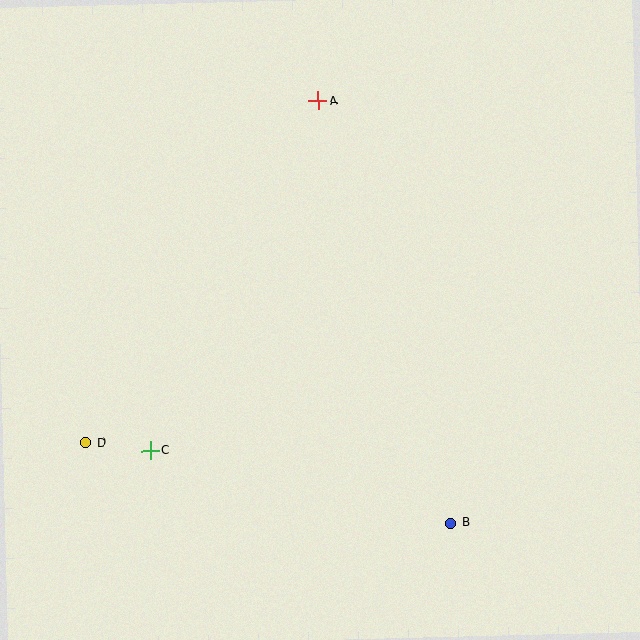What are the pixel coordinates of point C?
Point C is at (150, 451).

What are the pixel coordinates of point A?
Point A is at (318, 101).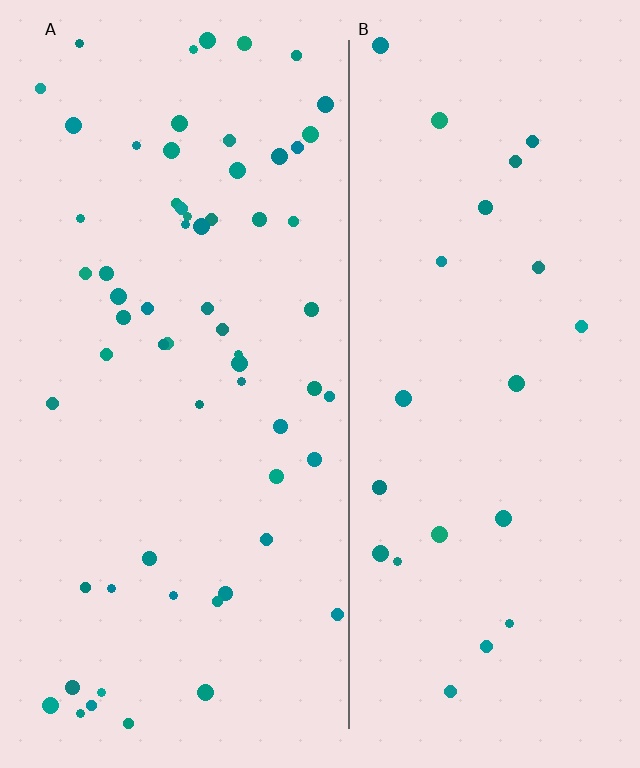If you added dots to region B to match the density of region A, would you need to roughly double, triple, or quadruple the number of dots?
Approximately triple.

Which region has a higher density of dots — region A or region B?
A (the left).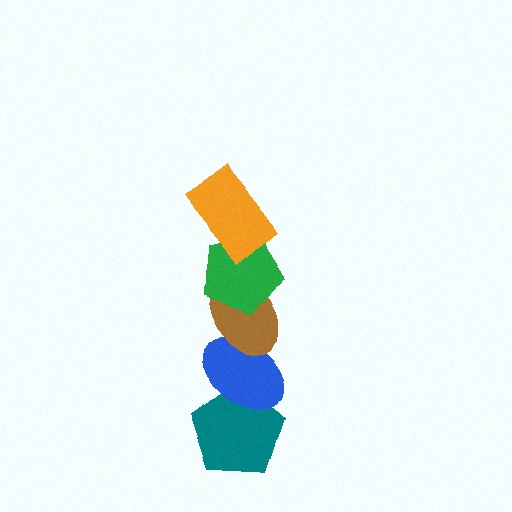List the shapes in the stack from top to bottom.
From top to bottom: the orange rectangle, the green pentagon, the brown ellipse, the blue ellipse, the teal pentagon.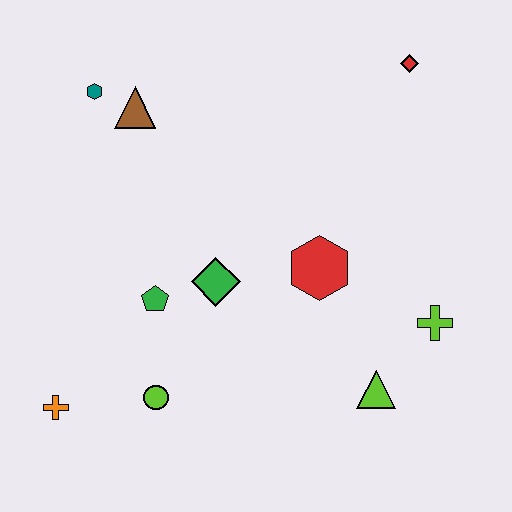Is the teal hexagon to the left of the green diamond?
Yes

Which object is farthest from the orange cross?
The red diamond is farthest from the orange cross.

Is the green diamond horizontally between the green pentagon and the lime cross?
Yes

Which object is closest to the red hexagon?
The green diamond is closest to the red hexagon.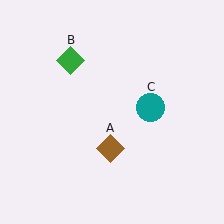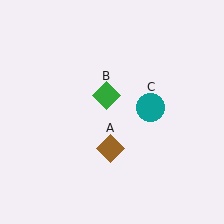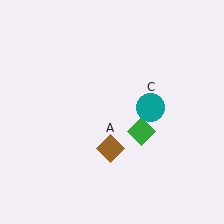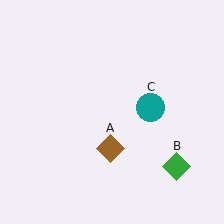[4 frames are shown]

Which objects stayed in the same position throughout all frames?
Brown diamond (object A) and teal circle (object C) remained stationary.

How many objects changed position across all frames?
1 object changed position: green diamond (object B).